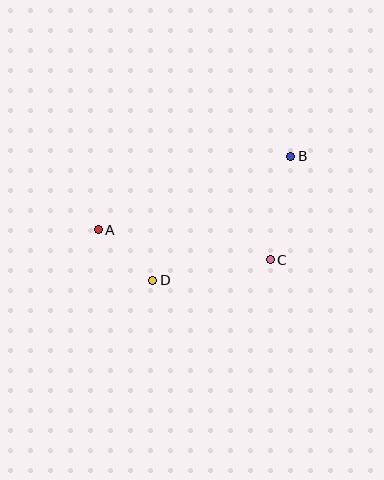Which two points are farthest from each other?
Points A and B are farthest from each other.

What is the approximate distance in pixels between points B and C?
The distance between B and C is approximately 105 pixels.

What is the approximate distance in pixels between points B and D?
The distance between B and D is approximately 185 pixels.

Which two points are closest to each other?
Points A and D are closest to each other.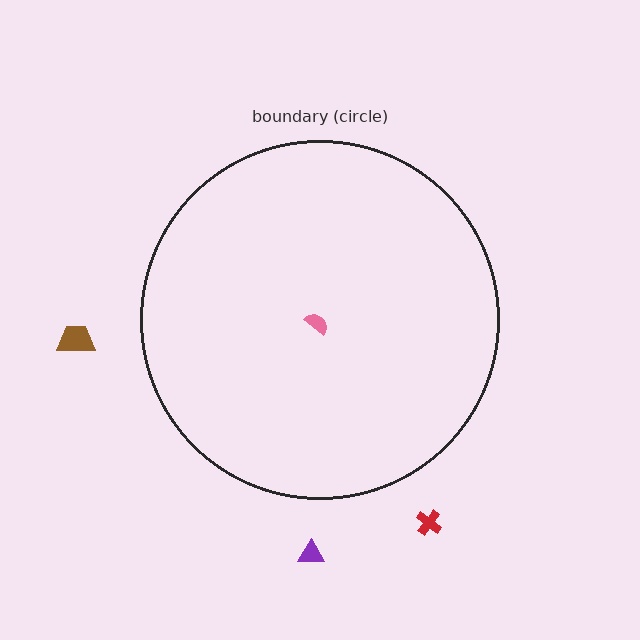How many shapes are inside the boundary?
1 inside, 3 outside.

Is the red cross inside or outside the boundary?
Outside.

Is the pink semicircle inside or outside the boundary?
Inside.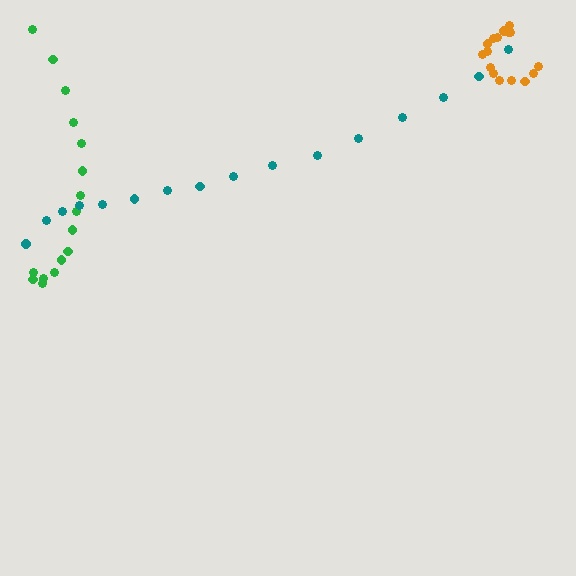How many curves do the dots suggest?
There are 3 distinct paths.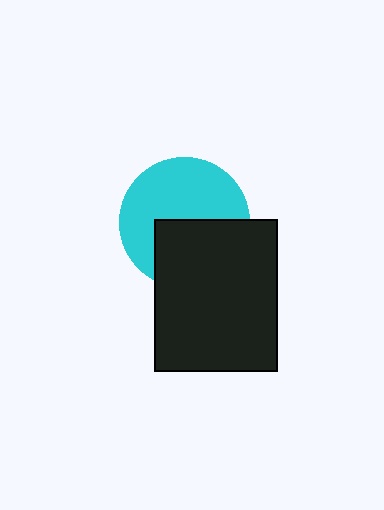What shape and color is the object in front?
The object in front is a black rectangle.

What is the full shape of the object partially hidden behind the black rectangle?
The partially hidden object is a cyan circle.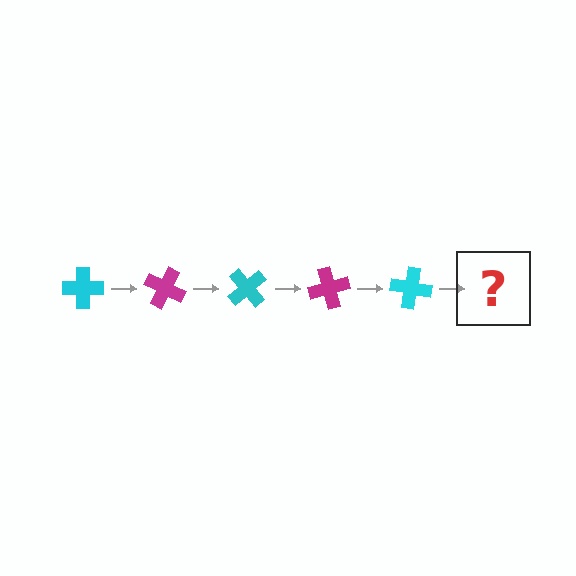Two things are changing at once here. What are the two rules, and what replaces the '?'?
The two rules are that it rotates 25 degrees each step and the color cycles through cyan and magenta. The '?' should be a magenta cross, rotated 125 degrees from the start.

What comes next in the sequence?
The next element should be a magenta cross, rotated 125 degrees from the start.